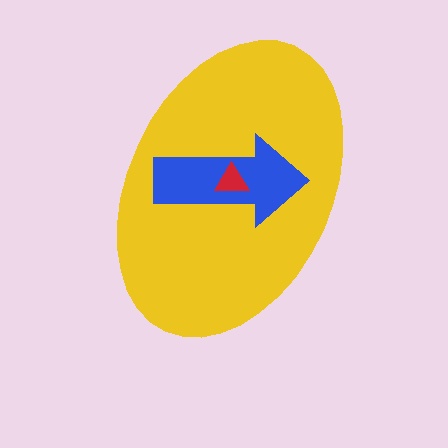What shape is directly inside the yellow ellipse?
The blue arrow.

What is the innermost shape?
The red triangle.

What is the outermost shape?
The yellow ellipse.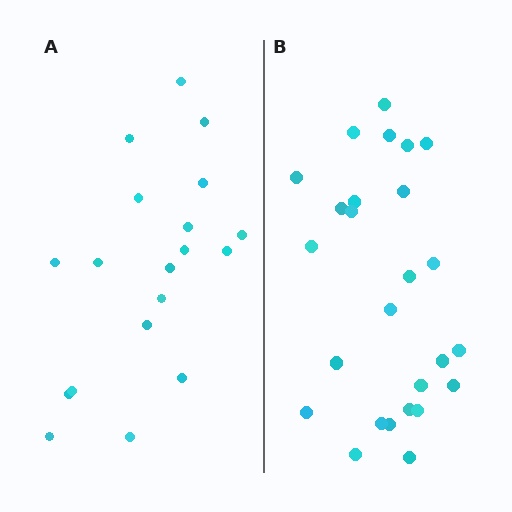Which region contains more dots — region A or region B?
Region B (the right region) has more dots.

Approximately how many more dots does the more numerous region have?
Region B has roughly 8 or so more dots than region A.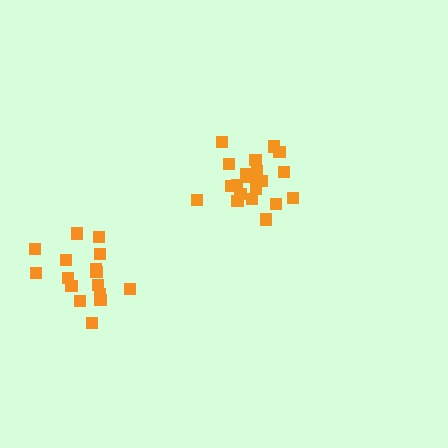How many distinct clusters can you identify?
There are 2 distinct clusters.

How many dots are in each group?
Group 1: 17 dots, Group 2: 21 dots (38 total).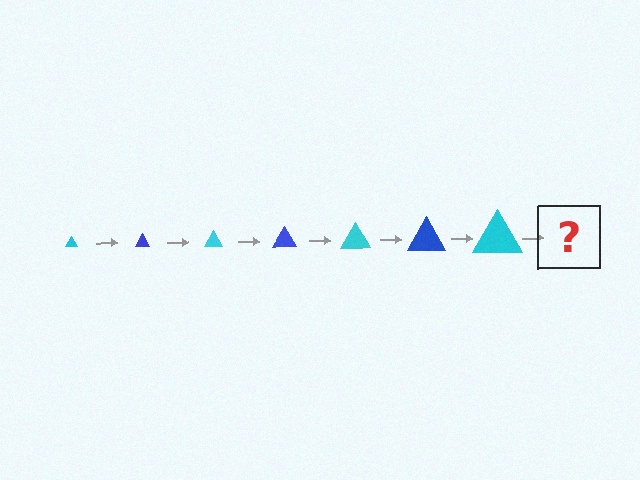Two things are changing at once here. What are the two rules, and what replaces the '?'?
The two rules are that the triangle grows larger each step and the color cycles through cyan and blue. The '?' should be a blue triangle, larger than the previous one.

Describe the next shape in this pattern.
It should be a blue triangle, larger than the previous one.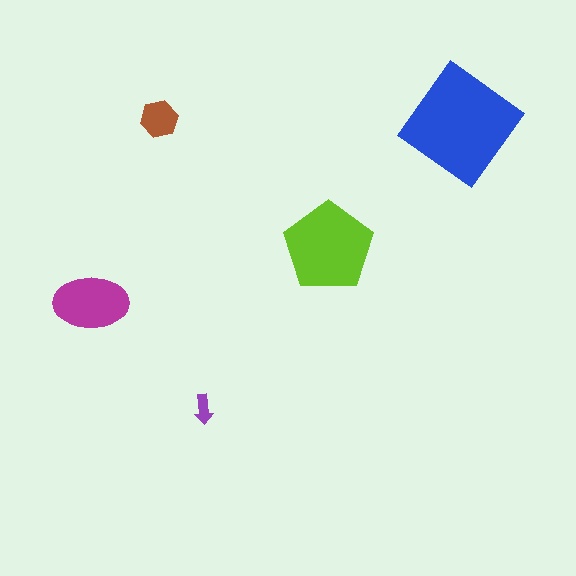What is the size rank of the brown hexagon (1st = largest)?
4th.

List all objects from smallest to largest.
The purple arrow, the brown hexagon, the magenta ellipse, the lime pentagon, the blue diamond.